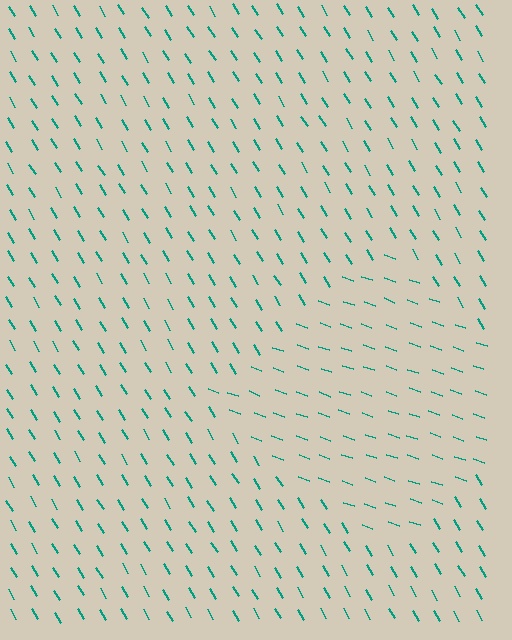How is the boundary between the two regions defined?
The boundary is defined purely by a change in line orientation (approximately 39 degrees difference). All lines are the same color and thickness.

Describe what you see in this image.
The image is filled with small teal line segments. A diamond region in the image has lines oriented differently from the surrounding lines, creating a visible texture boundary.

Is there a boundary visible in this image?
Yes, there is a texture boundary formed by a change in line orientation.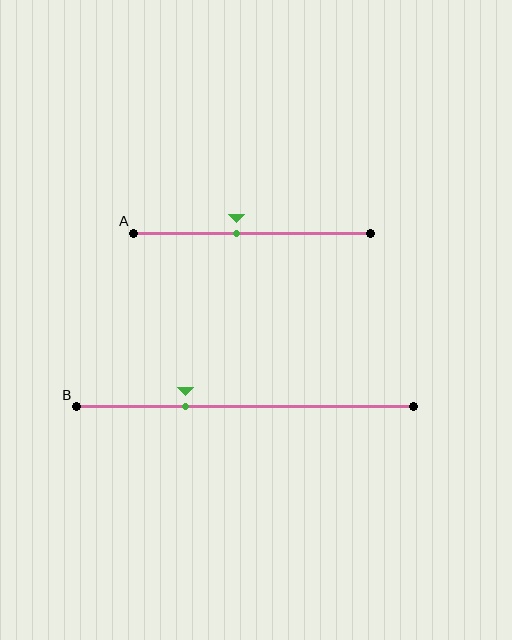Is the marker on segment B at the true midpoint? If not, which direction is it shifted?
No, the marker on segment B is shifted to the left by about 18% of the segment length.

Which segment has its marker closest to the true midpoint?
Segment A has its marker closest to the true midpoint.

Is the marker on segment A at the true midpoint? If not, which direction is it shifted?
No, the marker on segment A is shifted to the left by about 7% of the segment length.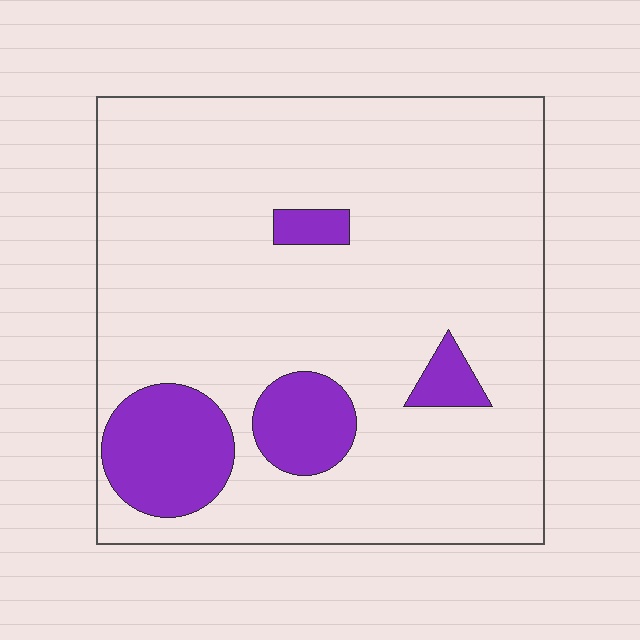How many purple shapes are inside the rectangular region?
4.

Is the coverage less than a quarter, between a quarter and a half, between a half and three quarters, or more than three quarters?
Less than a quarter.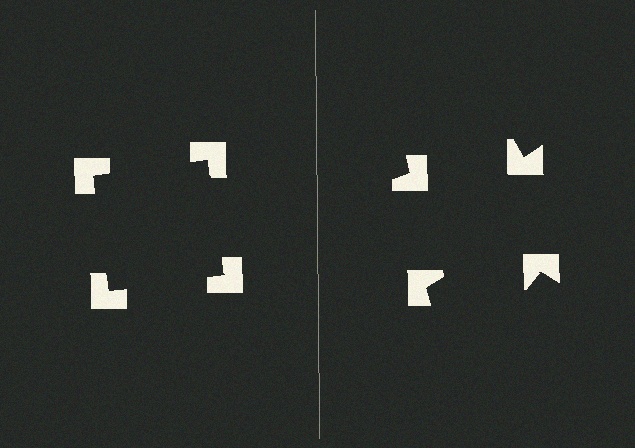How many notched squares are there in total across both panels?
8 — 4 on each side.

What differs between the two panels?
The notched squares are positioned identically on both sides; only the wedge orientations differ. On the left they align to a square; on the right they are misaligned.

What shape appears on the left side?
An illusory square.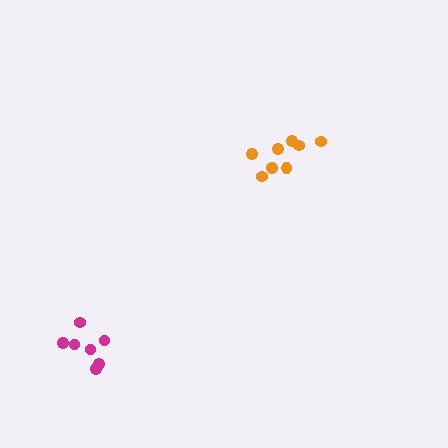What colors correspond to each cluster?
The clusters are colored: orange, magenta.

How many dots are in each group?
Group 1: 8 dots, Group 2: 7 dots (15 total).